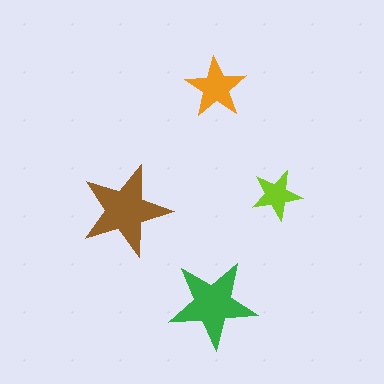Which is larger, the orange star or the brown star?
The brown one.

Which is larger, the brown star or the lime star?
The brown one.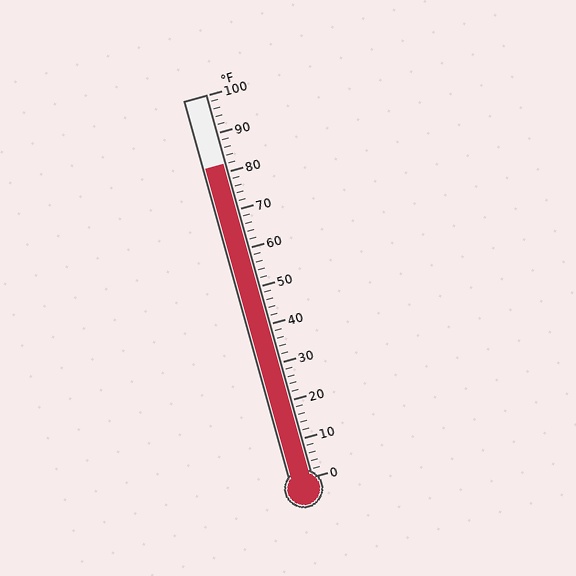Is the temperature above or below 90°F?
The temperature is below 90°F.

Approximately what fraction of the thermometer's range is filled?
The thermometer is filled to approximately 80% of its range.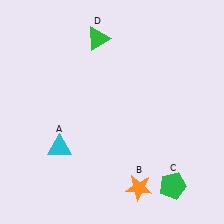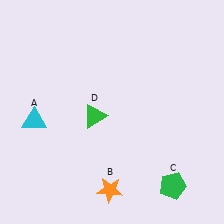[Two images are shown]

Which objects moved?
The objects that moved are: the cyan triangle (A), the orange star (B), the green triangle (D).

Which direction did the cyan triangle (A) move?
The cyan triangle (A) moved up.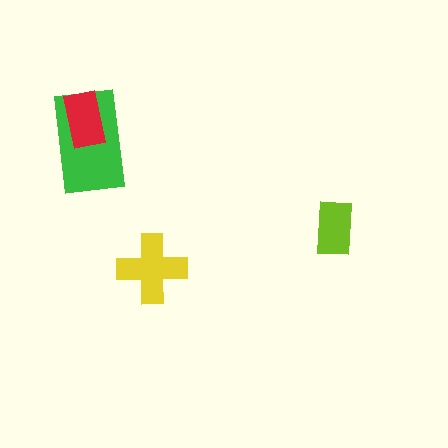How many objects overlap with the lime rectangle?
0 objects overlap with the lime rectangle.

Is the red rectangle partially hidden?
No, no other shape covers it.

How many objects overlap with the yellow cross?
0 objects overlap with the yellow cross.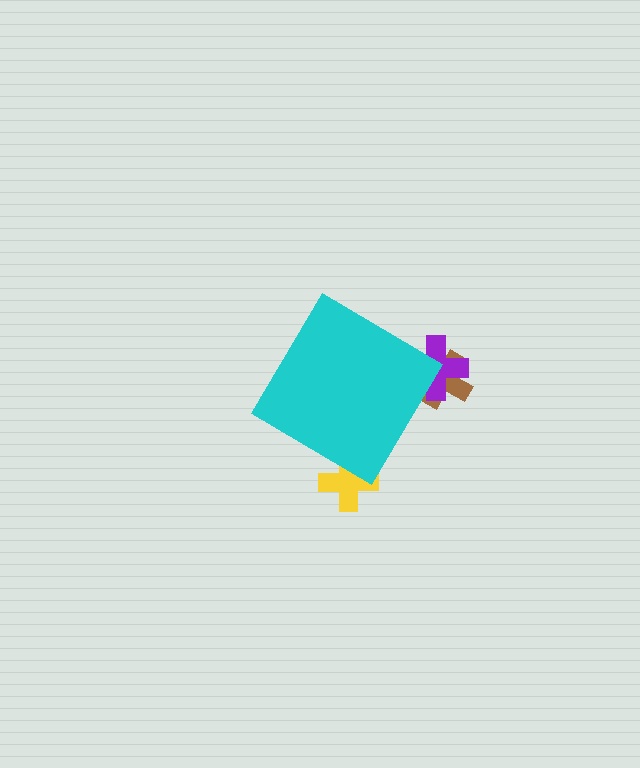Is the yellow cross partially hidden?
Yes, the yellow cross is partially hidden behind the cyan diamond.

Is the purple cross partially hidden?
Yes, the purple cross is partially hidden behind the cyan diamond.